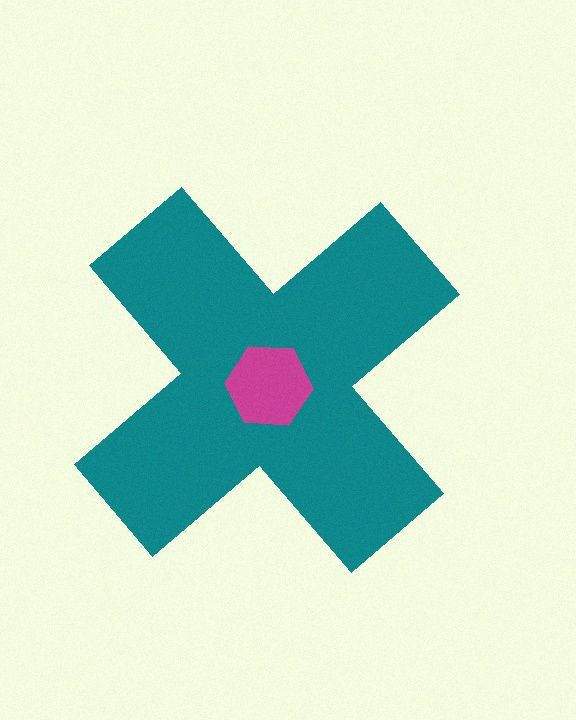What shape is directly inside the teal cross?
The magenta hexagon.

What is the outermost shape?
The teal cross.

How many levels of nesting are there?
2.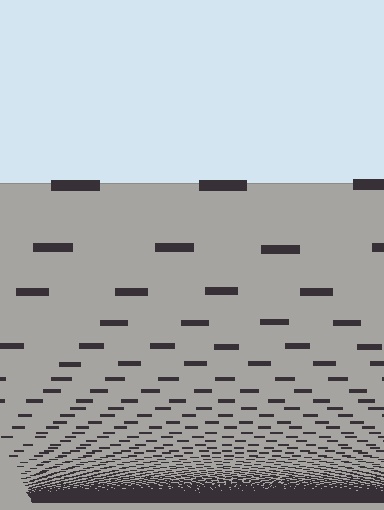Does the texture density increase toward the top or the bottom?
Density increases toward the bottom.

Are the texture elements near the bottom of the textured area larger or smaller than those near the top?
Smaller. The gradient is inverted — elements near the bottom are smaller and denser.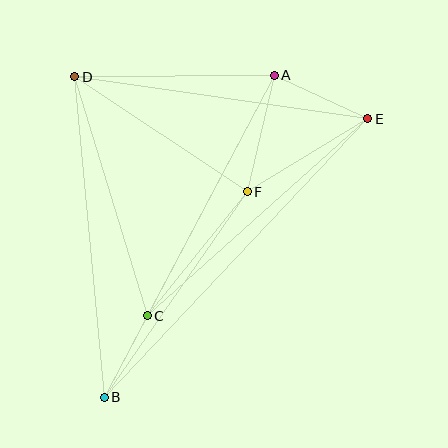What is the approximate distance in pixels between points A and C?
The distance between A and C is approximately 272 pixels.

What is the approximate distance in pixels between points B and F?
The distance between B and F is approximately 250 pixels.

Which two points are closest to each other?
Points B and C are closest to each other.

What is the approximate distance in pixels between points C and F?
The distance between C and F is approximately 159 pixels.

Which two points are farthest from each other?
Points B and E are farthest from each other.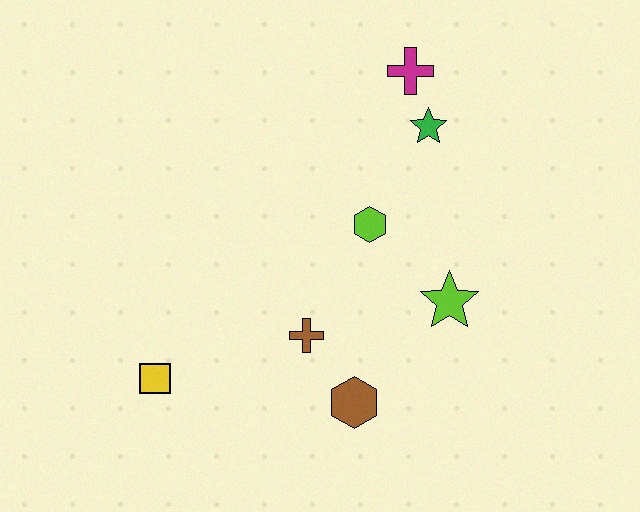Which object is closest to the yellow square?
The brown cross is closest to the yellow square.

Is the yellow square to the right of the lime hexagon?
No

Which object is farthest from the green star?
The yellow square is farthest from the green star.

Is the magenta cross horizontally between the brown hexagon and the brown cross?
No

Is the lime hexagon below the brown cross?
No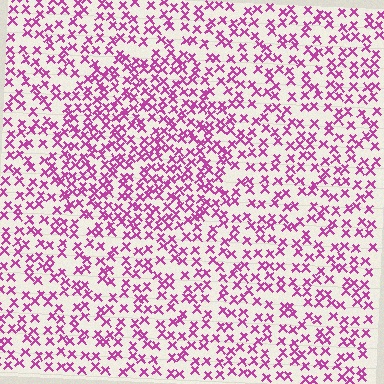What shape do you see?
I see a circle.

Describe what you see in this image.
The image contains small magenta elements arranged at two different densities. A circle-shaped region is visible where the elements are more densely packed than the surrounding area.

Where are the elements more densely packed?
The elements are more densely packed inside the circle boundary.